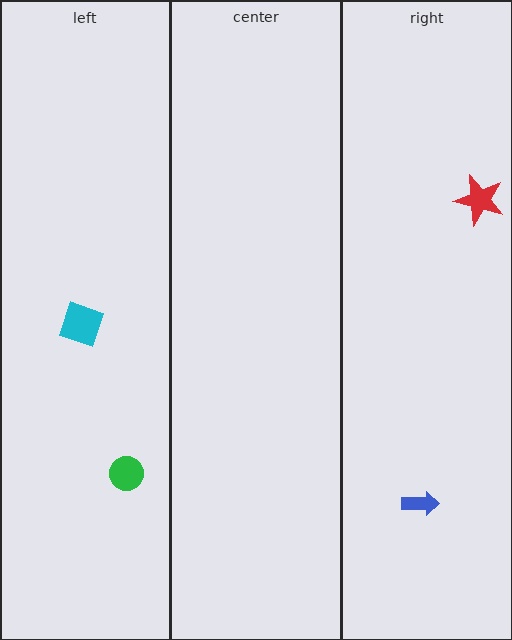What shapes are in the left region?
The cyan diamond, the green circle.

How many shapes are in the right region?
2.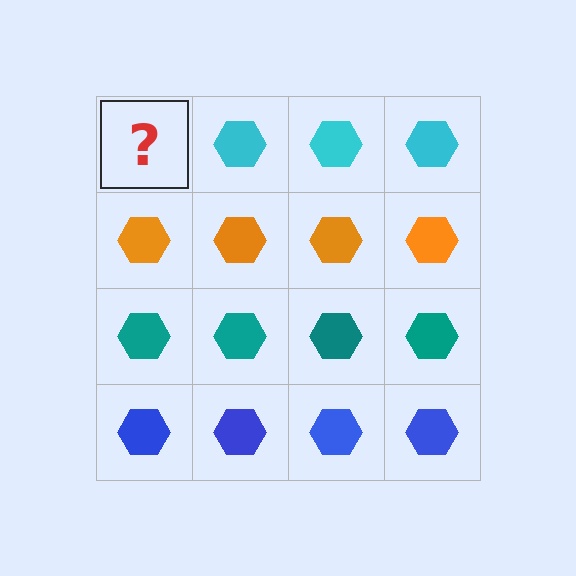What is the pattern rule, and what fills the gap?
The rule is that each row has a consistent color. The gap should be filled with a cyan hexagon.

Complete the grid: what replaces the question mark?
The question mark should be replaced with a cyan hexagon.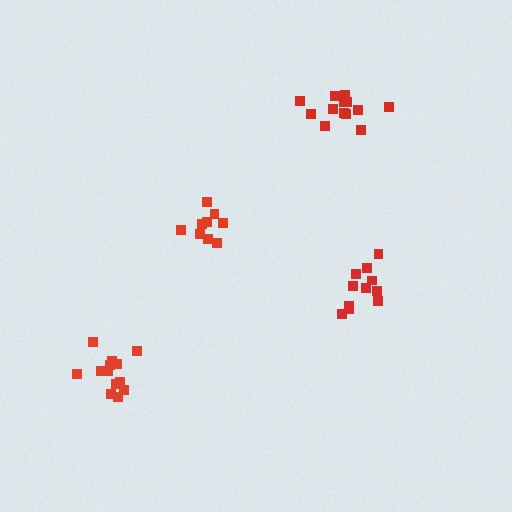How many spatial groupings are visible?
There are 4 spatial groupings.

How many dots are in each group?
Group 1: 13 dots, Group 2: 11 dots, Group 3: 9 dots, Group 4: 13 dots (46 total).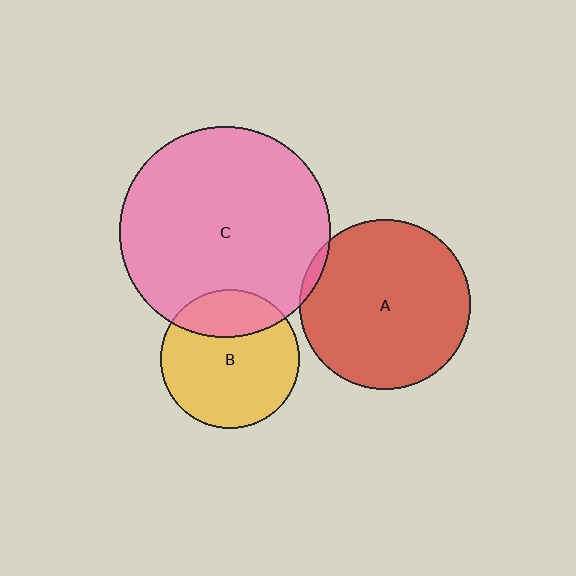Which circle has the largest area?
Circle C (pink).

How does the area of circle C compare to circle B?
Approximately 2.3 times.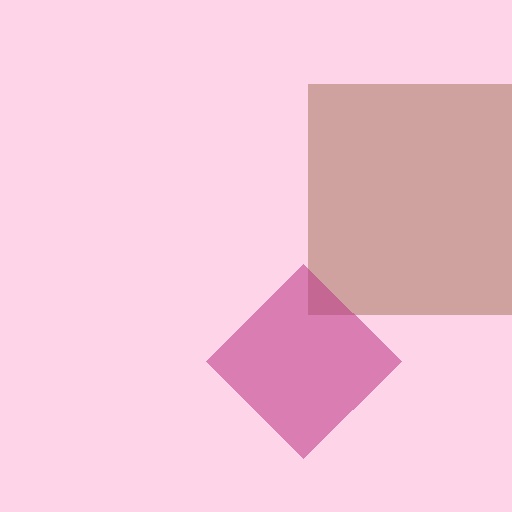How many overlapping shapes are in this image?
There are 2 overlapping shapes in the image.